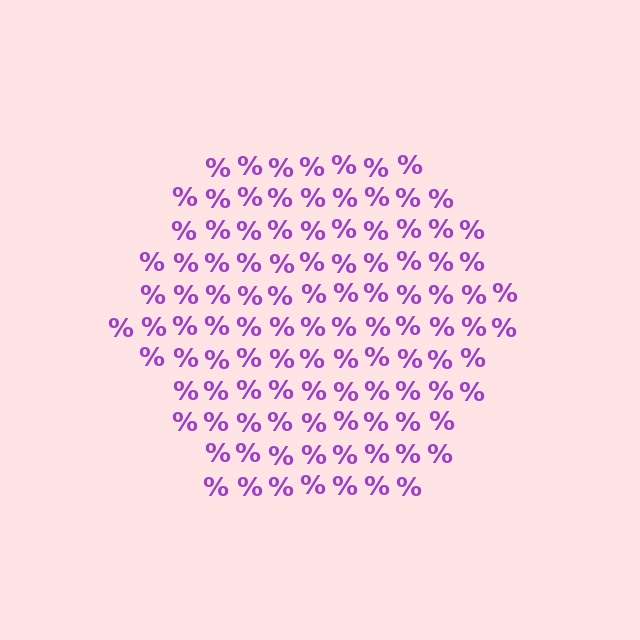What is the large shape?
The large shape is a hexagon.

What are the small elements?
The small elements are percent signs.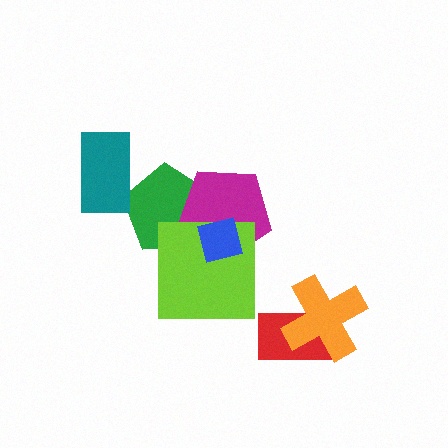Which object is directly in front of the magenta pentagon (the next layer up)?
The lime square is directly in front of the magenta pentagon.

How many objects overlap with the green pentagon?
4 objects overlap with the green pentagon.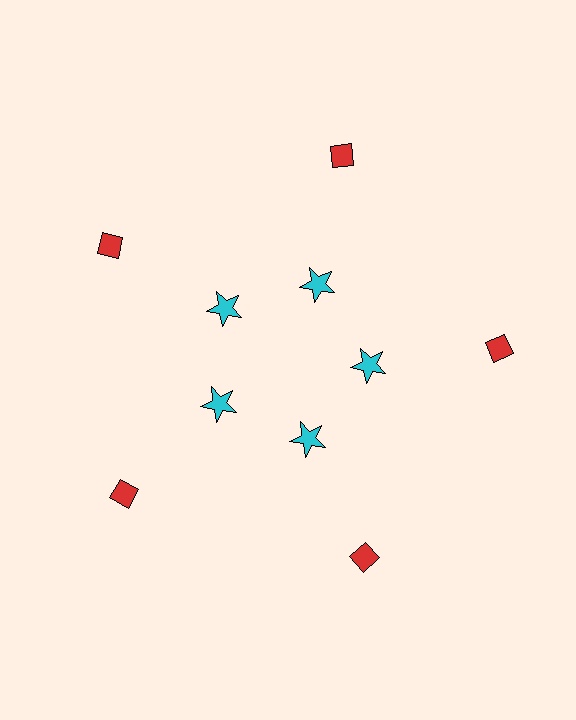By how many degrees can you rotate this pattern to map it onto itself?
The pattern maps onto itself every 72 degrees of rotation.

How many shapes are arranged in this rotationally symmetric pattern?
There are 10 shapes, arranged in 5 groups of 2.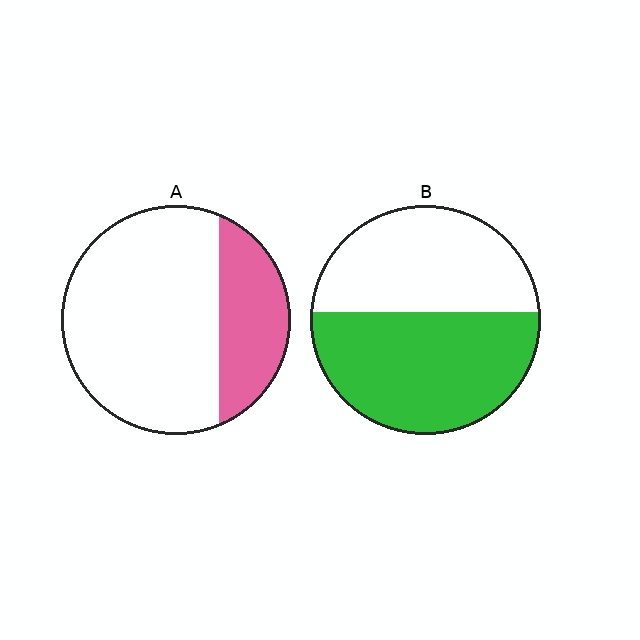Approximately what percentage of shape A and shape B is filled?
A is approximately 25% and B is approximately 55%.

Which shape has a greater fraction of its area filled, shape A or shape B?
Shape B.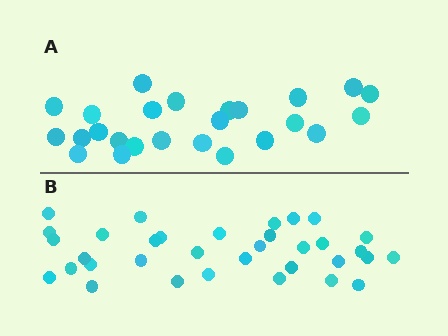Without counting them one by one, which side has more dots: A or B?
Region B (the bottom region) has more dots.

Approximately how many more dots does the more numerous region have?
Region B has roughly 8 or so more dots than region A.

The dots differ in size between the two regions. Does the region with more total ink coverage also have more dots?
No. Region A has more total ink coverage because its dots are larger, but region B actually contains more individual dots. Total area can be misleading — the number of items is what matters here.